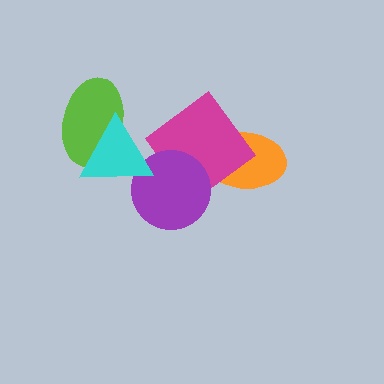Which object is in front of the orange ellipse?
The magenta diamond is in front of the orange ellipse.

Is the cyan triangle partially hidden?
No, no other shape covers it.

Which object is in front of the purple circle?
The cyan triangle is in front of the purple circle.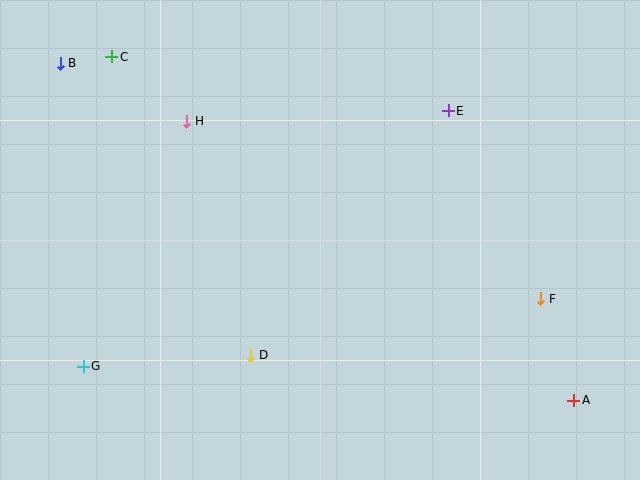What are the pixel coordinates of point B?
Point B is at (60, 63).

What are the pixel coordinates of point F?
Point F is at (541, 299).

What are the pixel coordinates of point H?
Point H is at (187, 121).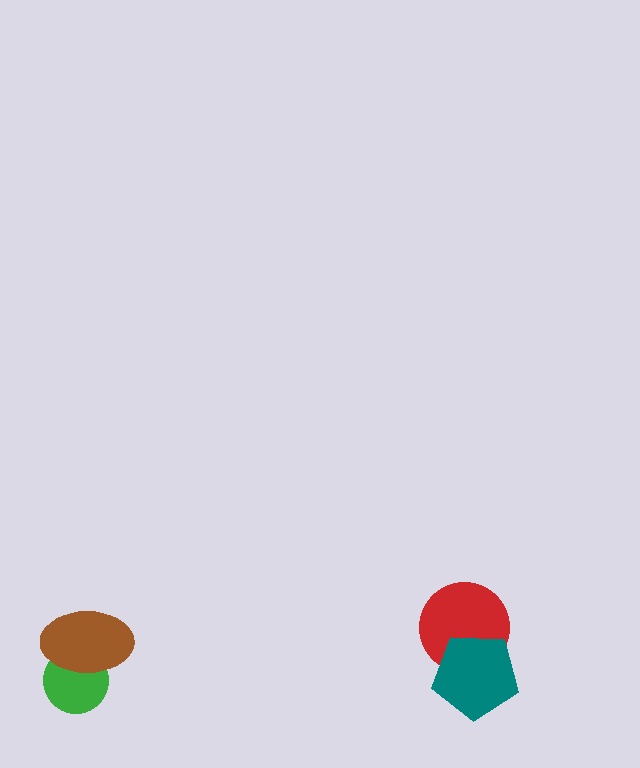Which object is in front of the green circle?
The brown ellipse is in front of the green circle.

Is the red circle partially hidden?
Yes, it is partially covered by another shape.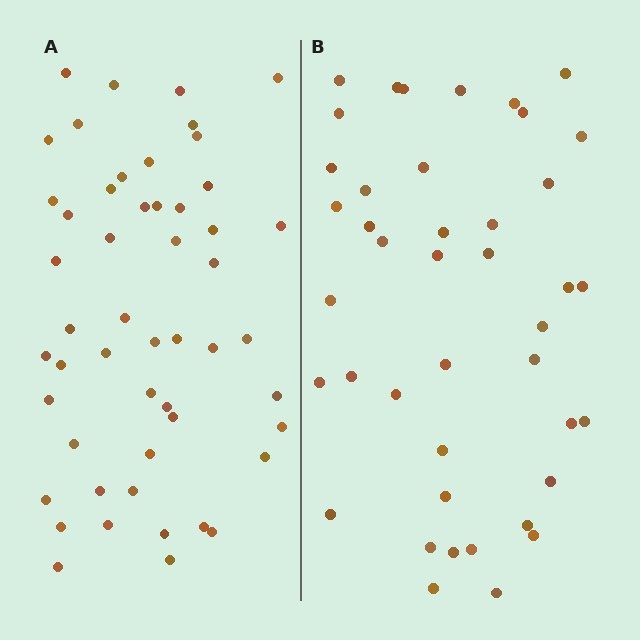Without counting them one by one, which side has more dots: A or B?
Region A (the left region) has more dots.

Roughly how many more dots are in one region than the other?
Region A has roughly 8 or so more dots than region B.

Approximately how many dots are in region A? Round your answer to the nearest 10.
About 50 dots. (The exact count is 51, which rounds to 50.)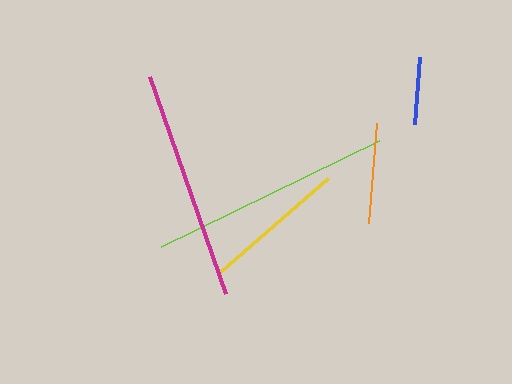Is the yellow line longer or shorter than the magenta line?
The magenta line is longer than the yellow line.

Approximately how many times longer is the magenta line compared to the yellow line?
The magenta line is approximately 1.6 times the length of the yellow line.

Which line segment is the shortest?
The blue line is the shortest at approximately 67 pixels.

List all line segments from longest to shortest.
From longest to shortest: lime, magenta, yellow, orange, blue.